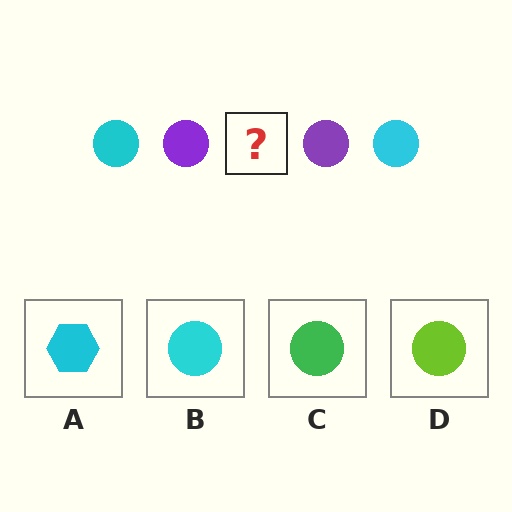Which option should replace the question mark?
Option B.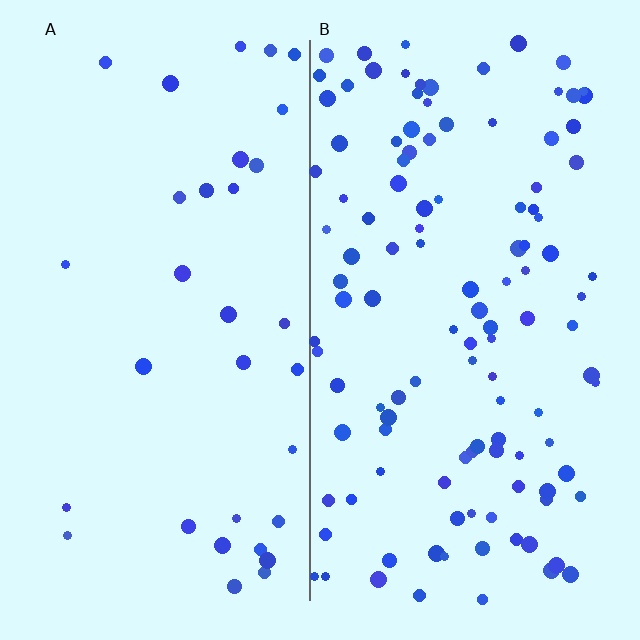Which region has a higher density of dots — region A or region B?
B (the right).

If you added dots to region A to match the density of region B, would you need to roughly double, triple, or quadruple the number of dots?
Approximately quadruple.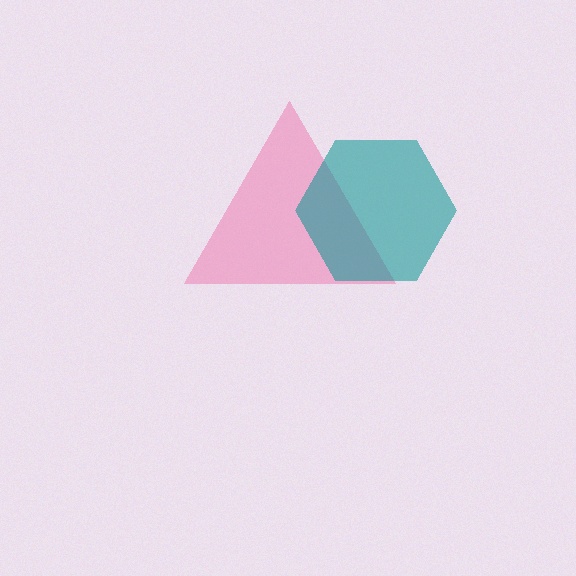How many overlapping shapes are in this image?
There are 2 overlapping shapes in the image.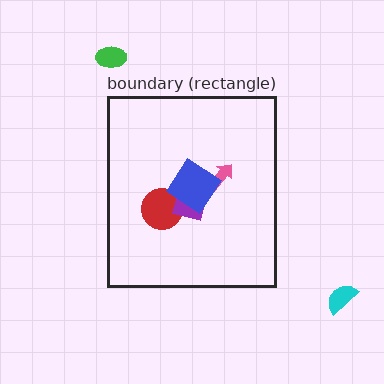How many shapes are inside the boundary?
4 inside, 2 outside.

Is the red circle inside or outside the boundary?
Inside.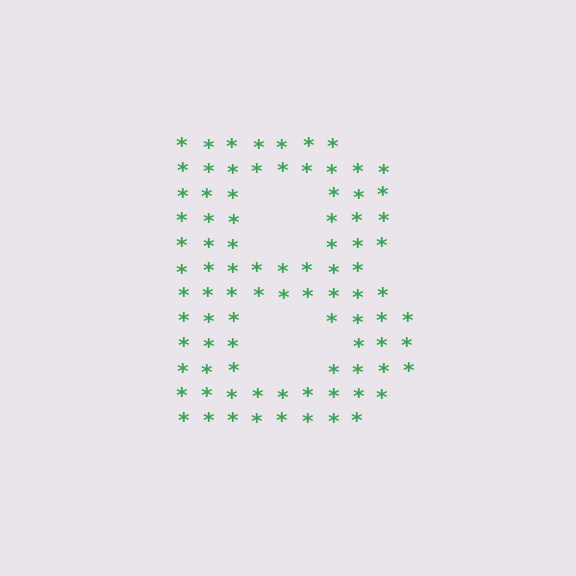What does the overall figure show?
The overall figure shows the letter B.